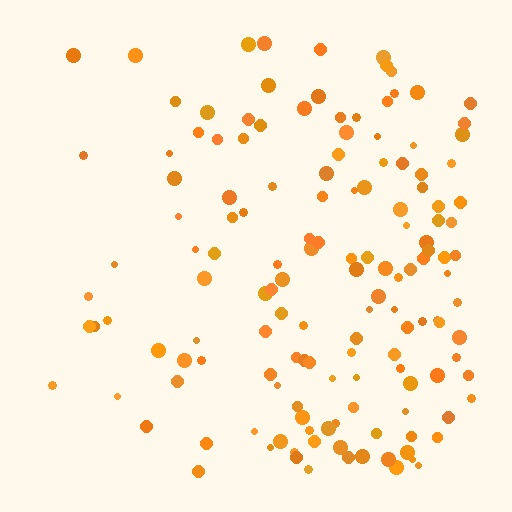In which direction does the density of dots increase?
From left to right, with the right side densest.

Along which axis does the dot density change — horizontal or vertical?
Horizontal.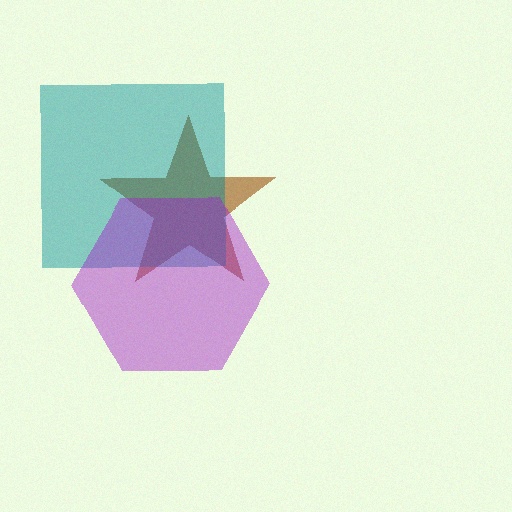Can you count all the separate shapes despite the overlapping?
Yes, there are 3 separate shapes.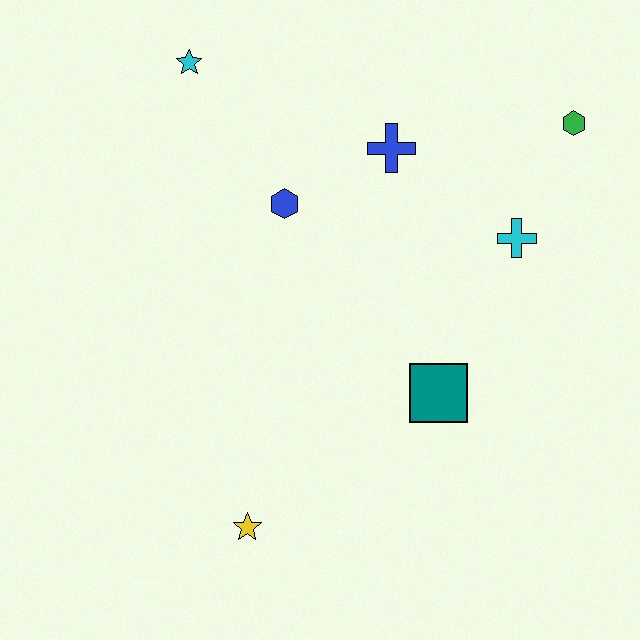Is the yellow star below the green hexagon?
Yes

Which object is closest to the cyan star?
The blue hexagon is closest to the cyan star.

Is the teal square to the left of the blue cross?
No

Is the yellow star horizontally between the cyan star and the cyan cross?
Yes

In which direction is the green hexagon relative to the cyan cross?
The green hexagon is above the cyan cross.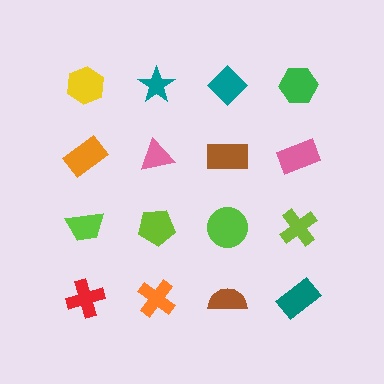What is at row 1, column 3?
A teal diamond.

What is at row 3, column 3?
A lime circle.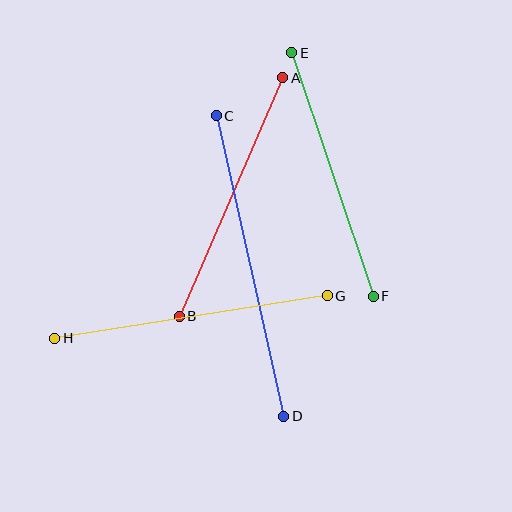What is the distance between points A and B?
The distance is approximately 260 pixels.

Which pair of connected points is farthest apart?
Points C and D are farthest apart.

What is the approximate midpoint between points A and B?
The midpoint is at approximately (231, 197) pixels.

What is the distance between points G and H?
The distance is approximately 276 pixels.